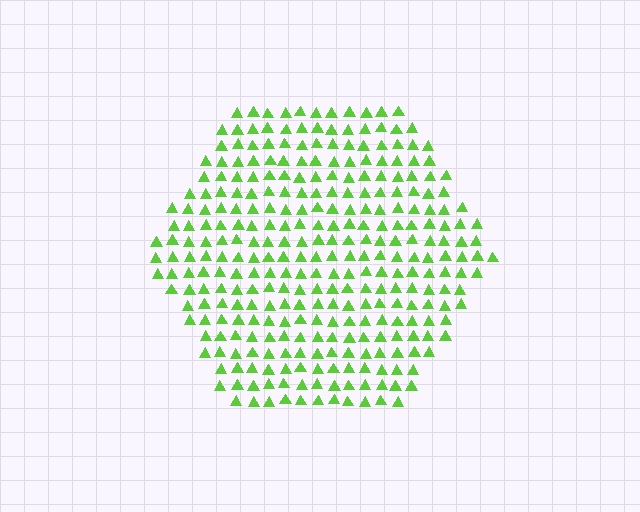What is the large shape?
The large shape is a hexagon.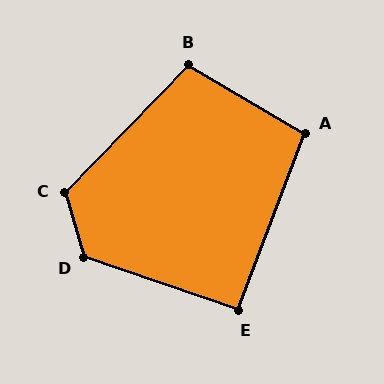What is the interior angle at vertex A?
Approximately 100 degrees (obtuse).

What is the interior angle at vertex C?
Approximately 120 degrees (obtuse).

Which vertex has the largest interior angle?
D, at approximately 124 degrees.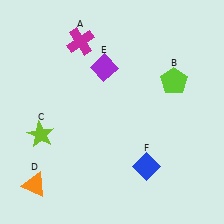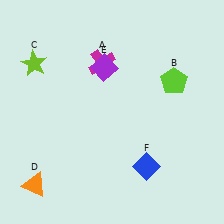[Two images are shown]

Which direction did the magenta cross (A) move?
The magenta cross (A) moved down.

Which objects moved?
The objects that moved are: the magenta cross (A), the lime star (C).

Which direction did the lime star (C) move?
The lime star (C) moved up.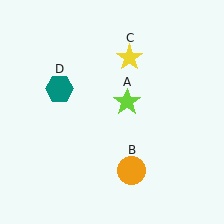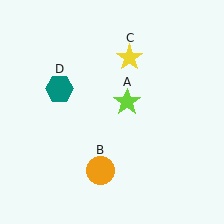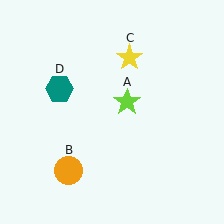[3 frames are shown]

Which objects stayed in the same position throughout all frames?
Lime star (object A) and yellow star (object C) and teal hexagon (object D) remained stationary.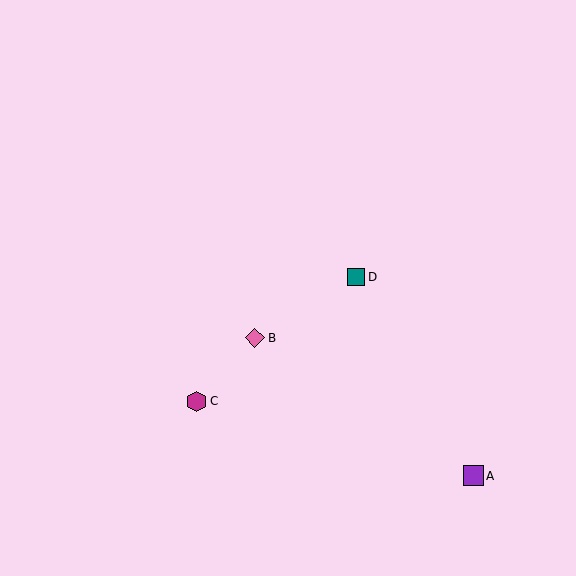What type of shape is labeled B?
Shape B is a pink diamond.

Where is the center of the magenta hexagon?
The center of the magenta hexagon is at (197, 401).